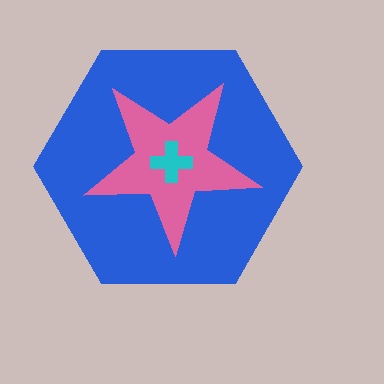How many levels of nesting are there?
3.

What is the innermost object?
The cyan cross.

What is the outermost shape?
The blue hexagon.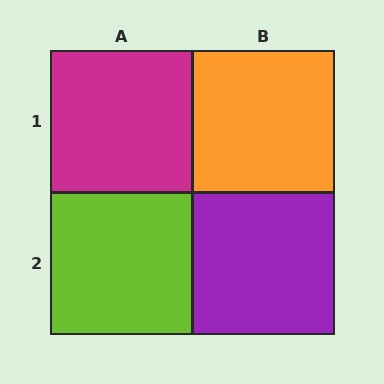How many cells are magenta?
1 cell is magenta.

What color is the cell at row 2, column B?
Purple.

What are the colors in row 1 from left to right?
Magenta, orange.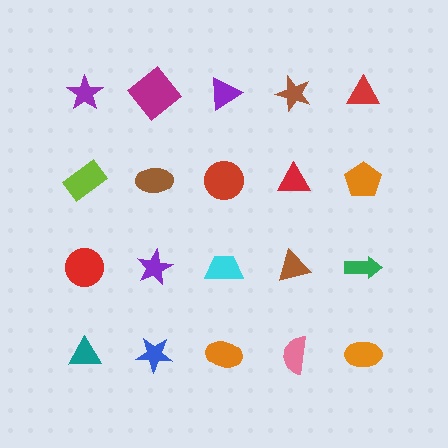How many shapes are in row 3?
5 shapes.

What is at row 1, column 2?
A magenta diamond.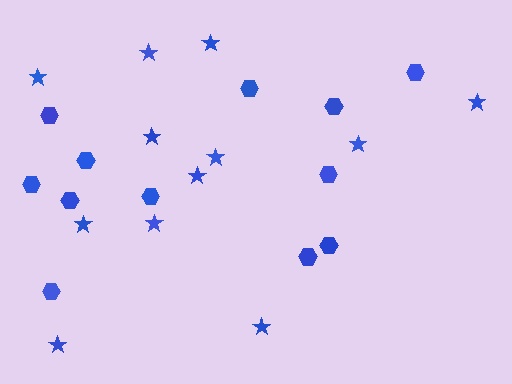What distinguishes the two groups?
There are 2 groups: one group of stars (12) and one group of hexagons (12).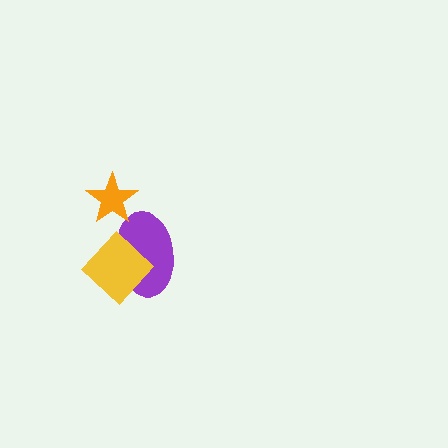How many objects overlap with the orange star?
0 objects overlap with the orange star.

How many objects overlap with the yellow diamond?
1 object overlaps with the yellow diamond.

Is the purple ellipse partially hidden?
Yes, it is partially covered by another shape.